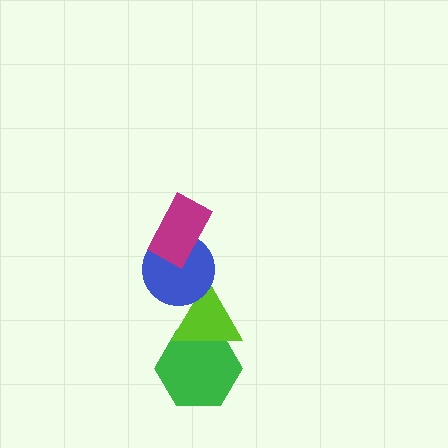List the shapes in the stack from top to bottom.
From top to bottom: the magenta rectangle, the blue circle, the lime triangle, the green hexagon.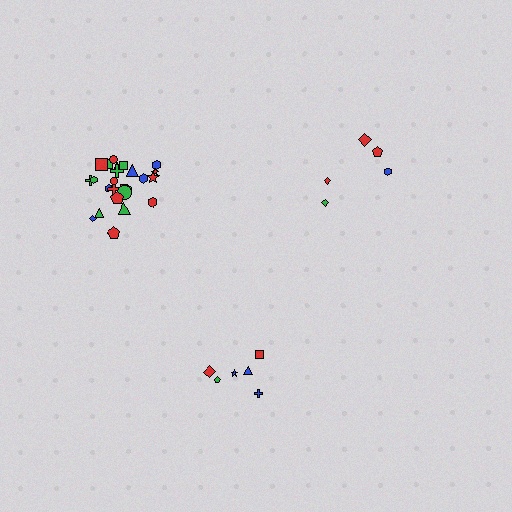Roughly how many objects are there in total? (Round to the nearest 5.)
Roughly 35 objects in total.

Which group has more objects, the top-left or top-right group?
The top-left group.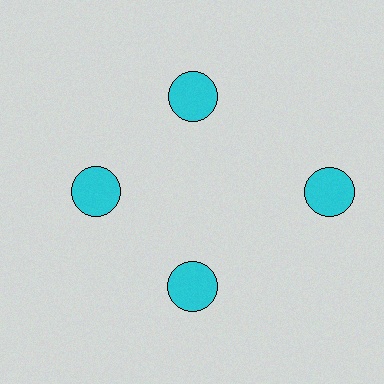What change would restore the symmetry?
The symmetry would be restored by moving it inward, back onto the ring so that all 4 circles sit at equal angles and equal distance from the center.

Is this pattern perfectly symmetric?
No. The 4 cyan circles are arranged in a ring, but one element near the 3 o'clock position is pushed outward from the center, breaking the 4-fold rotational symmetry.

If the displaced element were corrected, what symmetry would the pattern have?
It would have 4-fold rotational symmetry — the pattern would map onto itself every 90 degrees.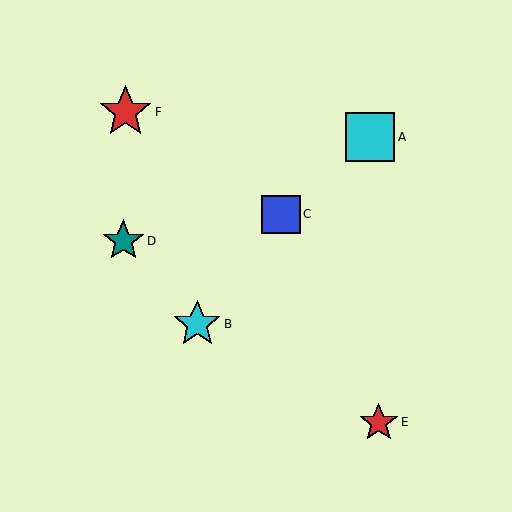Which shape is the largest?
The red star (labeled F) is the largest.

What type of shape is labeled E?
Shape E is a red star.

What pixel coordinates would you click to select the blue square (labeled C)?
Click at (281, 214) to select the blue square C.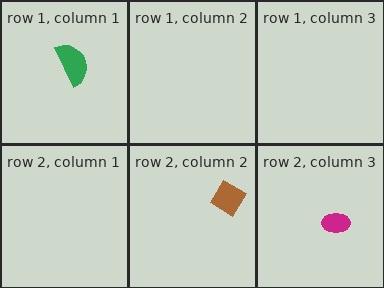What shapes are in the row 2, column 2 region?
The brown diamond.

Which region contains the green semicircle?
The row 1, column 1 region.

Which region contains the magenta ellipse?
The row 2, column 3 region.